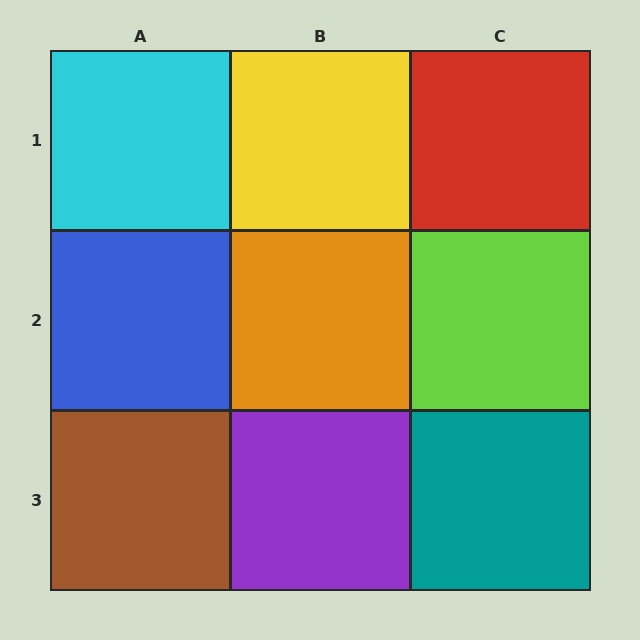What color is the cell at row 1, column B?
Yellow.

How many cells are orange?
1 cell is orange.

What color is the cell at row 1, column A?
Cyan.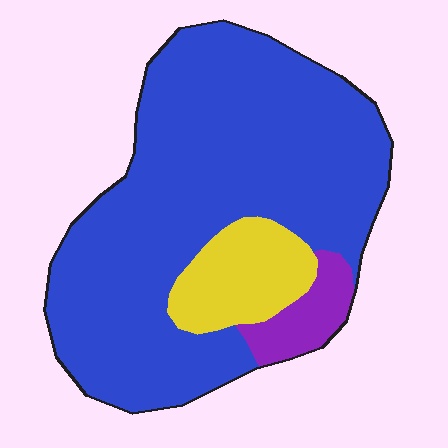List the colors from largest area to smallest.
From largest to smallest: blue, yellow, purple.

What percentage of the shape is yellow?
Yellow takes up about one eighth (1/8) of the shape.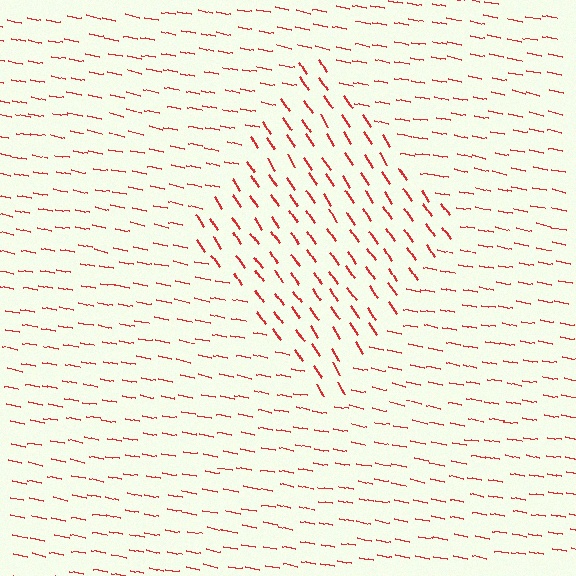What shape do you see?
I see a diamond.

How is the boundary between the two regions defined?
The boundary is defined purely by a change in line orientation (approximately 45 degrees difference). All lines are the same color and thickness.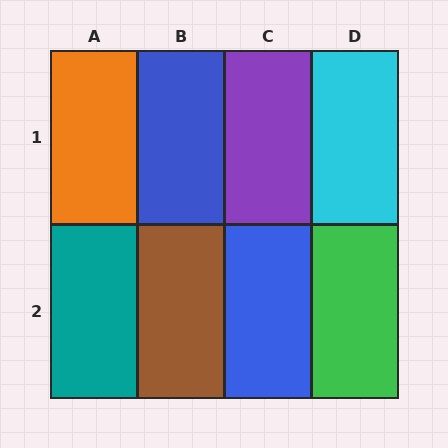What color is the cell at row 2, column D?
Green.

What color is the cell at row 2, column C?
Blue.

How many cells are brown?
1 cell is brown.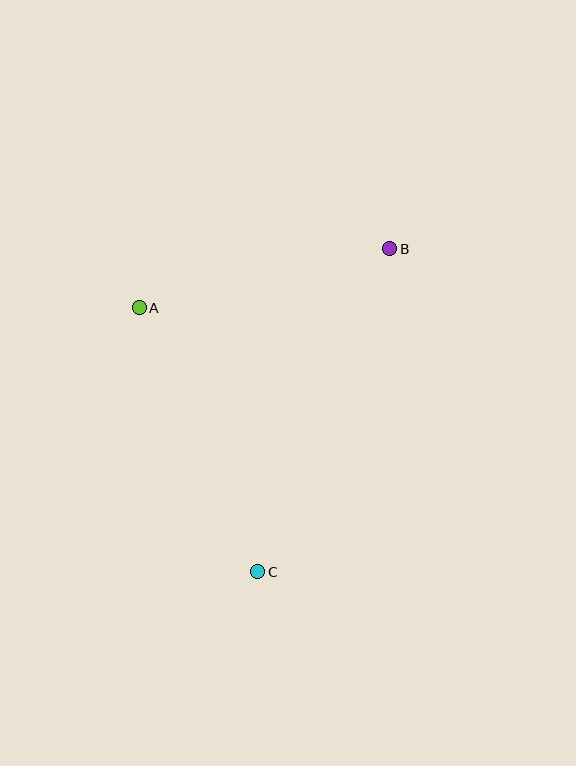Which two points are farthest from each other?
Points B and C are farthest from each other.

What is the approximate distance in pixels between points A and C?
The distance between A and C is approximately 289 pixels.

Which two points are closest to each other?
Points A and B are closest to each other.